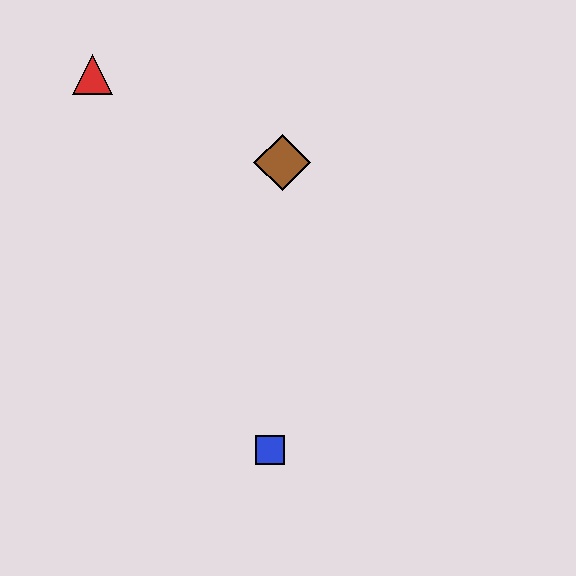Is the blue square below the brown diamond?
Yes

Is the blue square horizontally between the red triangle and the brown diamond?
Yes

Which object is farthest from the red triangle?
The blue square is farthest from the red triangle.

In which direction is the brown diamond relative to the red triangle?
The brown diamond is to the right of the red triangle.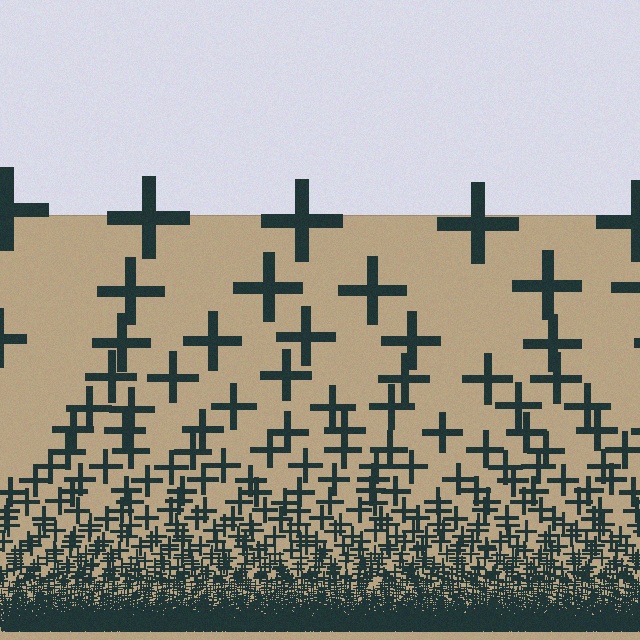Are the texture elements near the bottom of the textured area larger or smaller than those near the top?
Smaller. The gradient is inverted — elements near the bottom are smaller and denser.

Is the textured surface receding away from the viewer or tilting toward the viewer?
The surface appears to tilt toward the viewer. Texture elements get larger and sparser toward the top.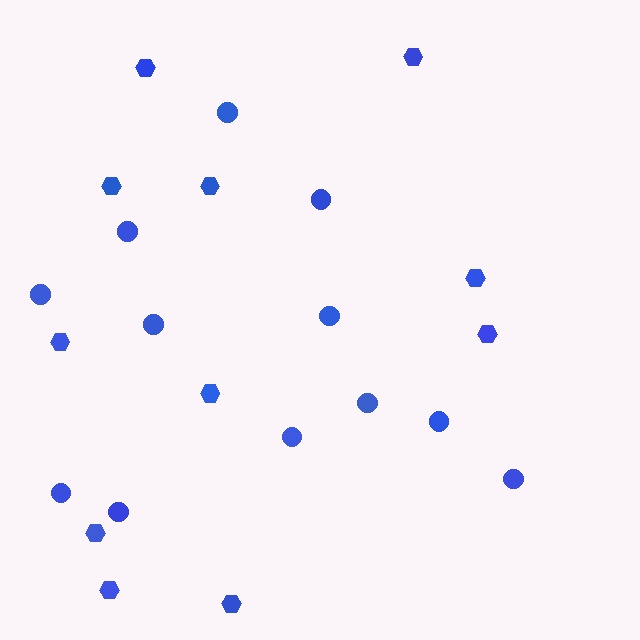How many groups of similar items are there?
There are 2 groups: one group of hexagons (11) and one group of circles (12).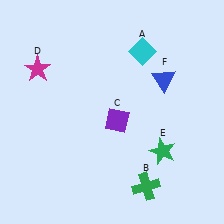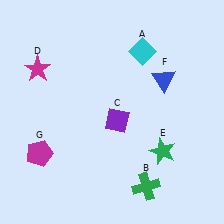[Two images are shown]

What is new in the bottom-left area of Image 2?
A magenta pentagon (G) was added in the bottom-left area of Image 2.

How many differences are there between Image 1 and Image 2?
There is 1 difference between the two images.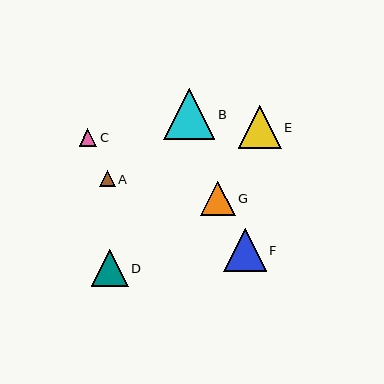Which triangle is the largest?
Triangle B is the largest with a size of approximately 51 pixels.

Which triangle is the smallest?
Triangle A is the smallest with a size of approximately 16 pixels.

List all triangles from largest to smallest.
From largest to smallest: B, E, F, D, G, C, A.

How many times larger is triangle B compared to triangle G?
Triangle B is approximately 1.5 times the size of triangle G.